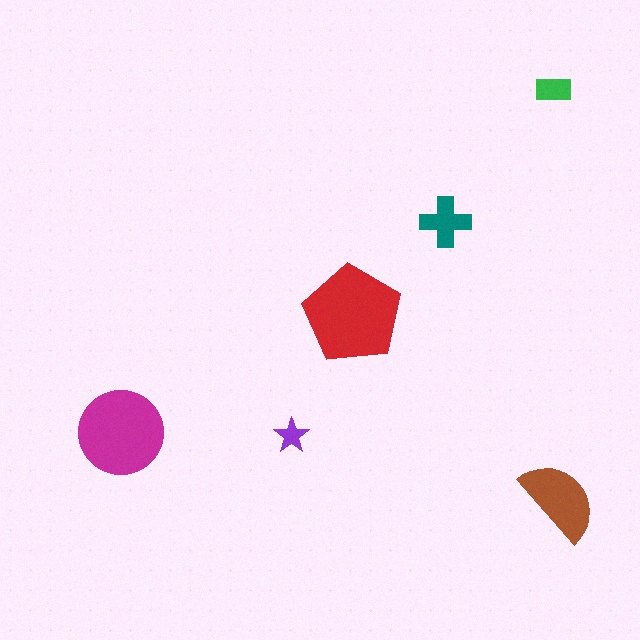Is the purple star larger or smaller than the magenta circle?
Smaller.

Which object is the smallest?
The purple star.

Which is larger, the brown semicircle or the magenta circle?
The magenta circle.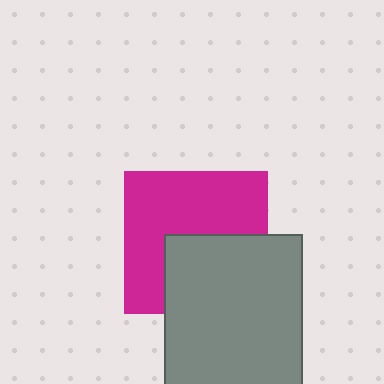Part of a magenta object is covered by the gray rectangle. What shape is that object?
It is a square.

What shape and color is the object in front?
The object in front is a gray rectangle.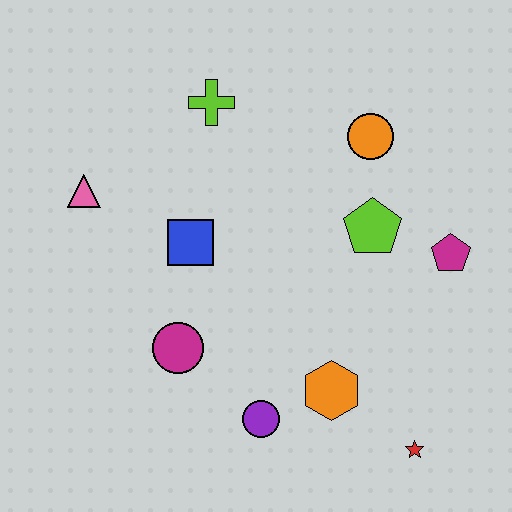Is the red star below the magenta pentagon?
Yes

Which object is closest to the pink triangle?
The blue square is closest to the pink triangle.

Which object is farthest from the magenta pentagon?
The pink triangle is farthest from the magenta pentagon.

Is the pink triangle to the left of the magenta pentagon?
Yes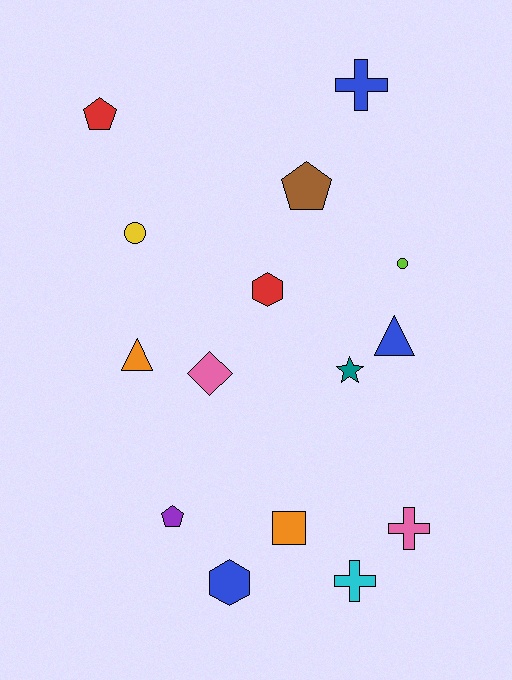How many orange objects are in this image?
There are 2 orange objects.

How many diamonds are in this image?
There is 1 diamond.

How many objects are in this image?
There are 15 objects.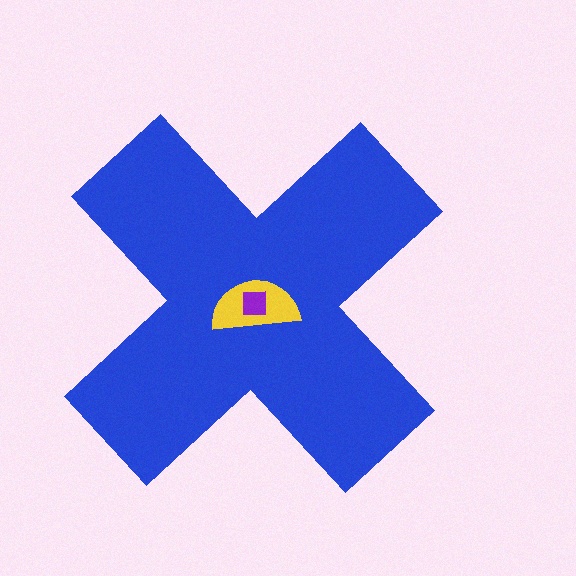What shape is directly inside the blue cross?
The yellow semicircle.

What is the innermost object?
The purple square.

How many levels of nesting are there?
3.